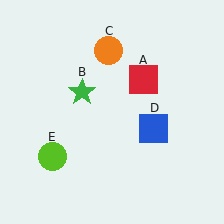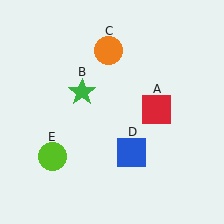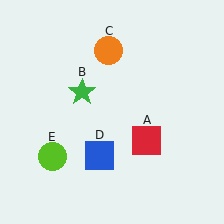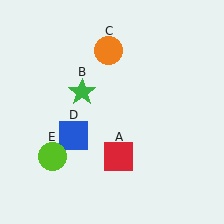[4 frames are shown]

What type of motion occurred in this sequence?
The red square (object A), blue square (object D) rotated clockwise around the center of the scene.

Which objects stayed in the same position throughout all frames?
Green star (object B) and orange circle (object C) and lime circle (object E) remained stationary.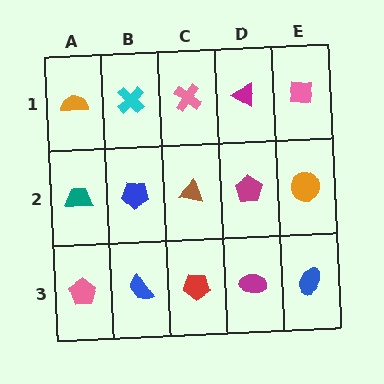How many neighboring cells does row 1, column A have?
2.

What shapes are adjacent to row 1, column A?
A teal trapezoid (row 2, column A), a cyan cross (row 1, column B).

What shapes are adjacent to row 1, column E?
An orange circle (row 2, column E), a magenta triangle (row 1, column D).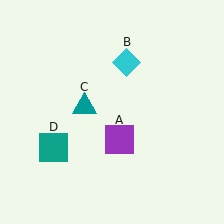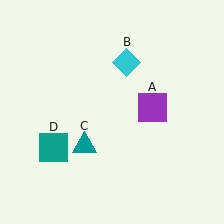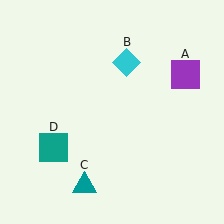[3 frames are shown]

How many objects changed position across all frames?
2 objects changed position: purple square (object A), teal triangle (object C).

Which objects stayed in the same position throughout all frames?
Cyan diamond (object B) and teal square (object D) remained stationary.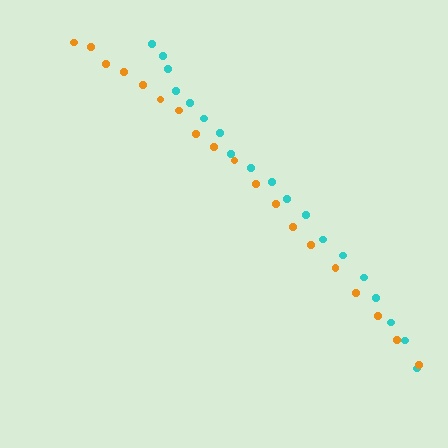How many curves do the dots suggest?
There are 2 distinct paths.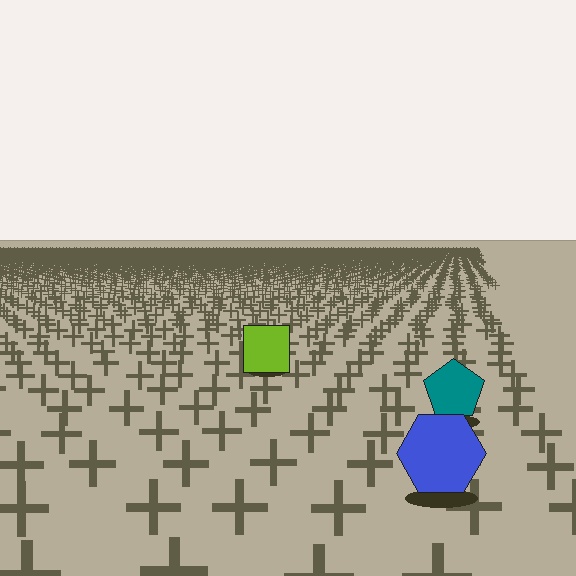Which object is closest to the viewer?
The blue hexagon is closest. The texture marks near it are larger and more spread out.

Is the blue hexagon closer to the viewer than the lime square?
Yes. The blue hexagon is closer — you can tell from the texture gradient: the ground texture is coarser near it.